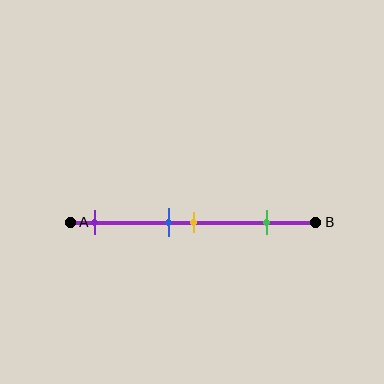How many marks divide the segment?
There are 4 marks dividing the segment.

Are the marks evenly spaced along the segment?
No, the marks are not evenly spaced.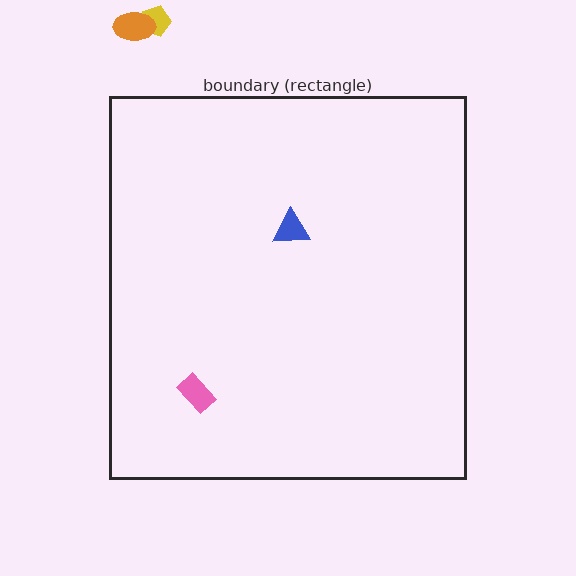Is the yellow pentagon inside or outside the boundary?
Outside.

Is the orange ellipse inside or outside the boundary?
Outside.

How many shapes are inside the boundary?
2 inside, 2 outside.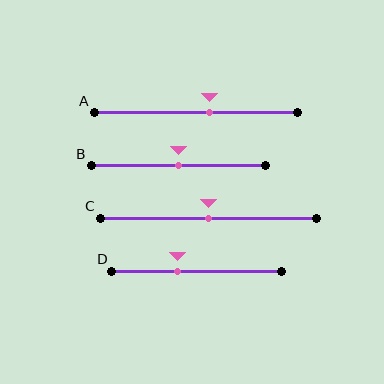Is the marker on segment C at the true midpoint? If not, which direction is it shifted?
Yes, the marker on segment C is at the true midpoint.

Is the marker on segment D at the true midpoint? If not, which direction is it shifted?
No, the marker on segment D is shifted to the left by about 11% of the segment length.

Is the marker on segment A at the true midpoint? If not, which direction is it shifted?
No, the marker on segment A is shifted to the right by about 7% of the segment length.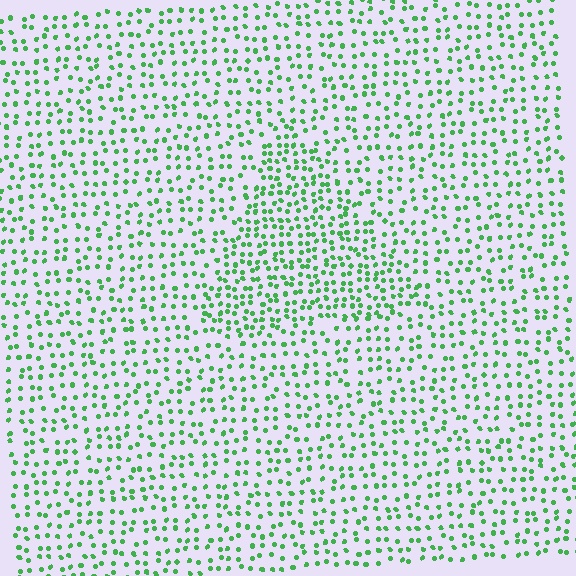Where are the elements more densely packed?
The elements are more densely packed inside the triangle boundary.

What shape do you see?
I see a triangle.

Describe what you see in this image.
The image contains small green elements arranged at two different densities. A triangle-shaped region is visible where the elements are more densely packed than the surrounding area.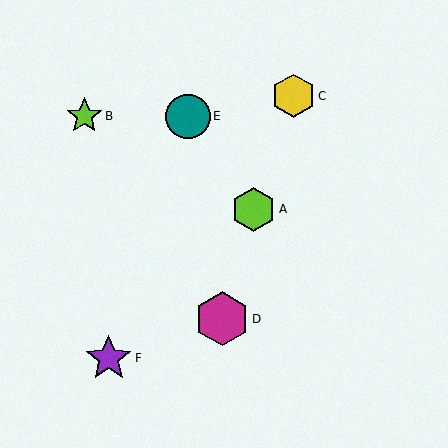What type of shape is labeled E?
Shape E is a teal circle.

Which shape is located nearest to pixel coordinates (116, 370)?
The purple star (labeled F) at (109, 358) is nearest to that location.